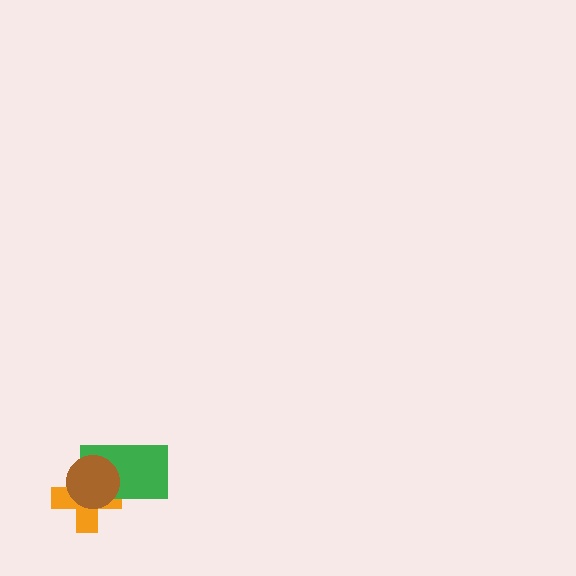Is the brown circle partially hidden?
No, no other shape covers it.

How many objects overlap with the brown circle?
2 objects overlap with the brown circle.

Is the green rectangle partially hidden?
Yes, it is partially covered by another shape.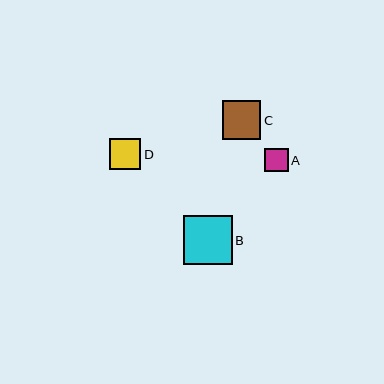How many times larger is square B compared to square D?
Square B is approximately 1.6 times the size of square D.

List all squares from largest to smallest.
From largest to smallest: B, C, D, A.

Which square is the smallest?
Square A is the smallest with a size of approximately 24 pixels.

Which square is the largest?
Square B is the largest with a size of approximately 49 pixels.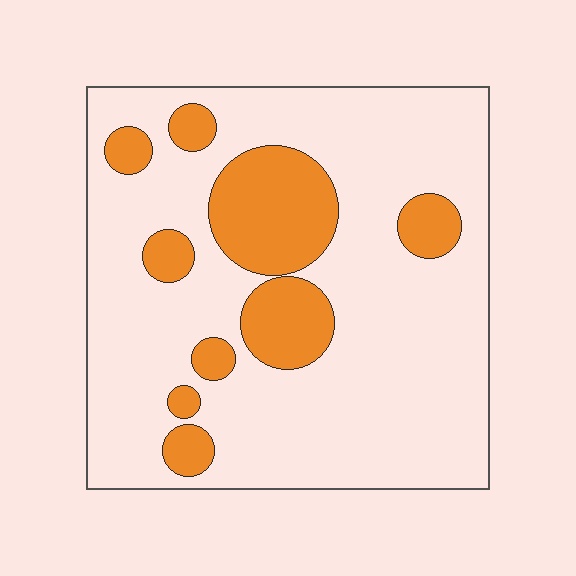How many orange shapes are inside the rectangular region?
9.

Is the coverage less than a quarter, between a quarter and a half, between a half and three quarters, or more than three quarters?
Less than a quarter.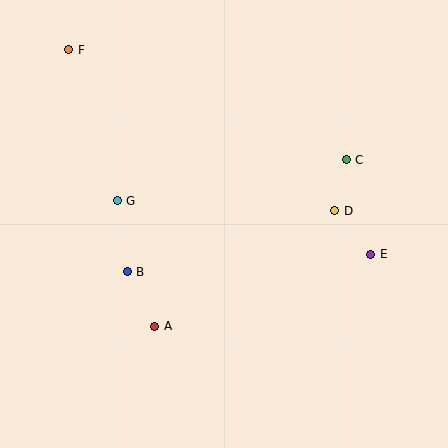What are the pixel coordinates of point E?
Point E is at (371, 254).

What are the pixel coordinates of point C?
Point C is at (346, 160).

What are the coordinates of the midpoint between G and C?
The midpoint between G and C is at (232, 180).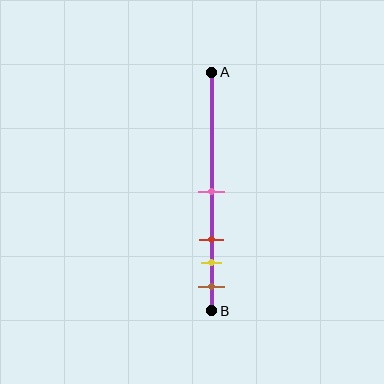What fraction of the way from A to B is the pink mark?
The pink mark is approximately 50% (0.5) of the way from A to B.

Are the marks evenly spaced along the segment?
No, the marks are not evenly spaced.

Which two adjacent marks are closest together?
The yellow and brown marks are the closest adjacent pair.